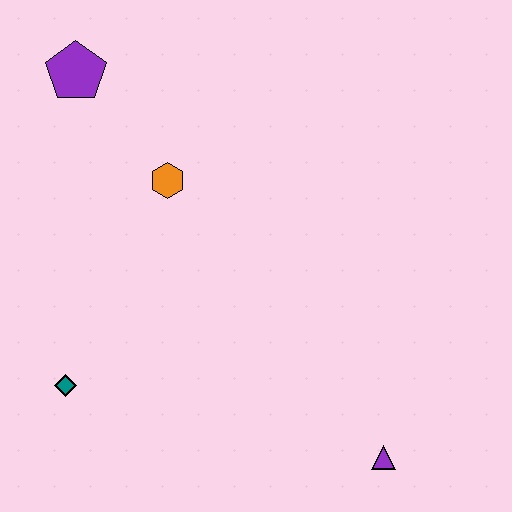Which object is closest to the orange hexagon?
The purple pentagon is closest to the orange hexagon.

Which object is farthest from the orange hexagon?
The purple triangle is farthest from the orange hexagon.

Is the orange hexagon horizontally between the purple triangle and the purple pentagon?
Yes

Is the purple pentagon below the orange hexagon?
No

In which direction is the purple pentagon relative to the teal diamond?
The purple pentagon is above the teal diamond.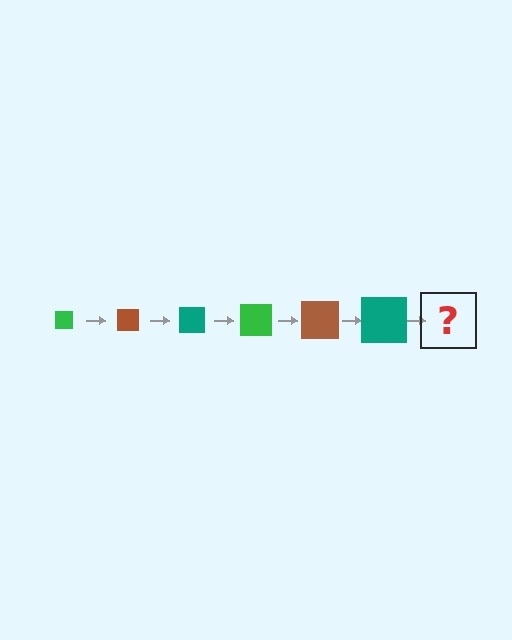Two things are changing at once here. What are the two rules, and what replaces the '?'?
The two rules are that the square grows larger each step and the color cycles through green, brown, and teal. The '?' should be a green square, larger than the previous one.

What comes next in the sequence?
The next element should be a green square, larger than the previous one.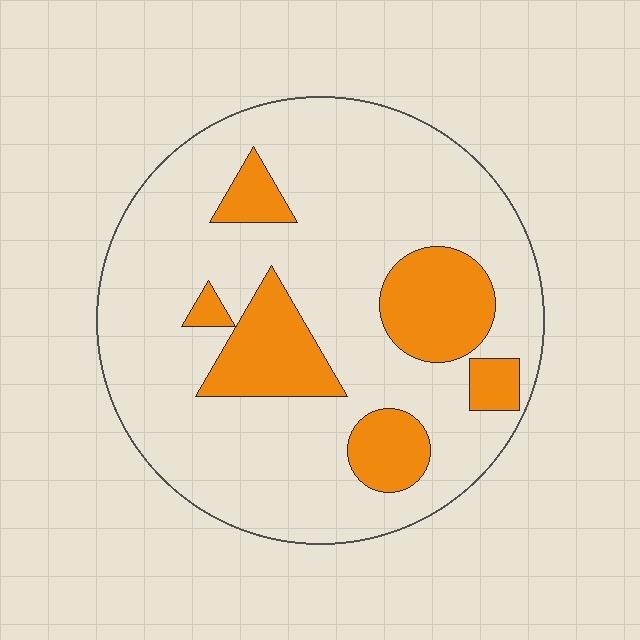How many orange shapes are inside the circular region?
6.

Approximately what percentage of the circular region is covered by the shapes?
Approximately 20%.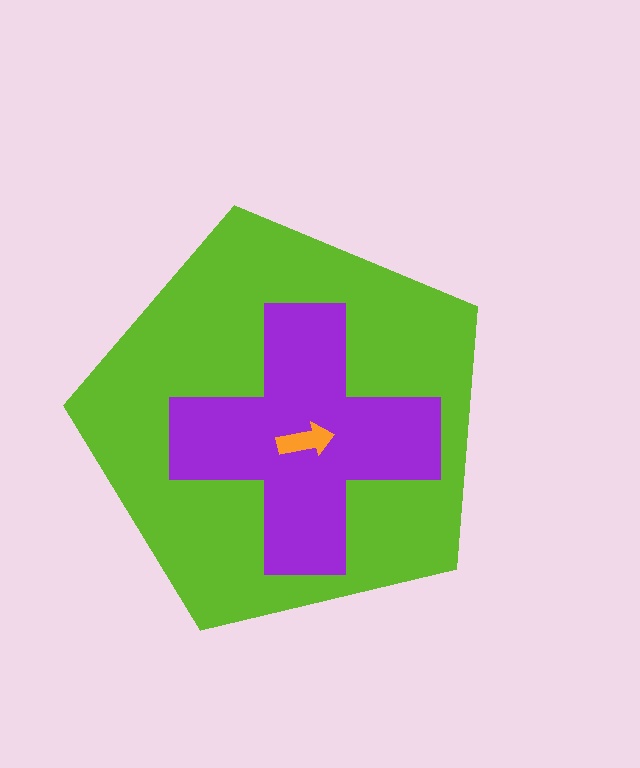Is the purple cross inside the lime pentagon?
Yes.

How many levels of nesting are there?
3.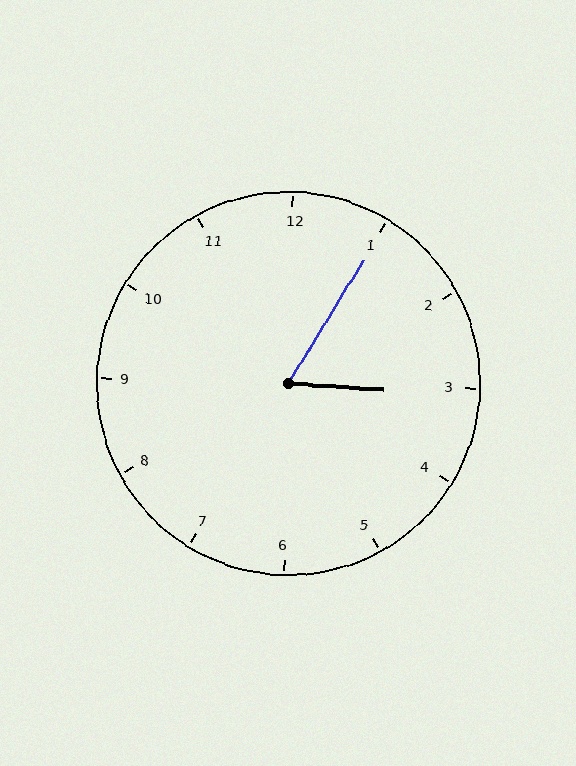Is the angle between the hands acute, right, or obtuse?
It is acute.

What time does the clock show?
3:05.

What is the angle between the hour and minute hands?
Approximately 62 degrees.